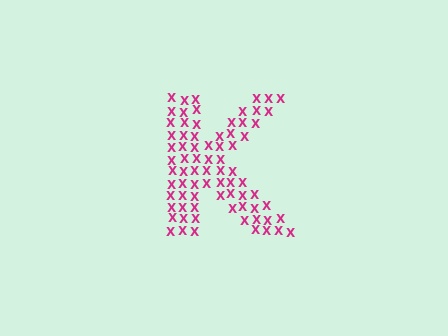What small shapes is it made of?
It is made of small letter X's.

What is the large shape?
The large shape is the letter K.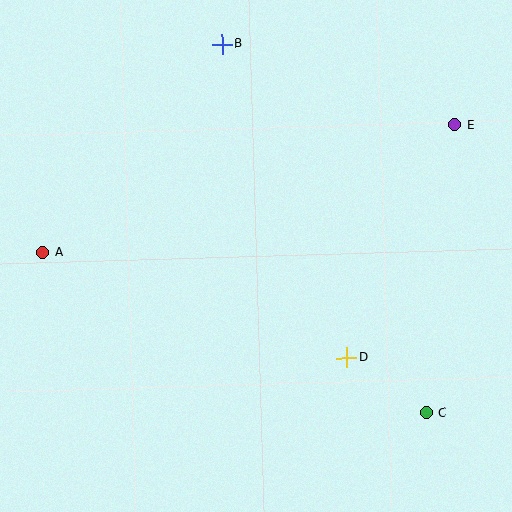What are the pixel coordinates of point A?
Point A is at (43, 253).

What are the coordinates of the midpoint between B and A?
The midpoint between B and A is at (132, 148).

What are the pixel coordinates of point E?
Point E is at (455, 125).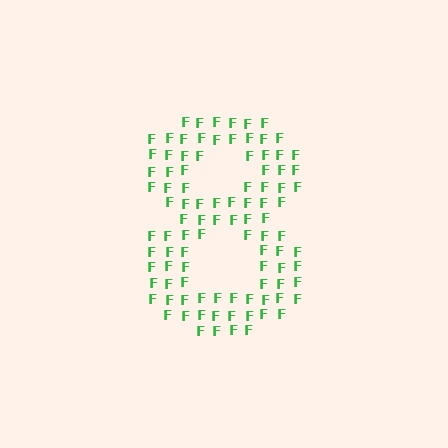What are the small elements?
The small elements are letter F's.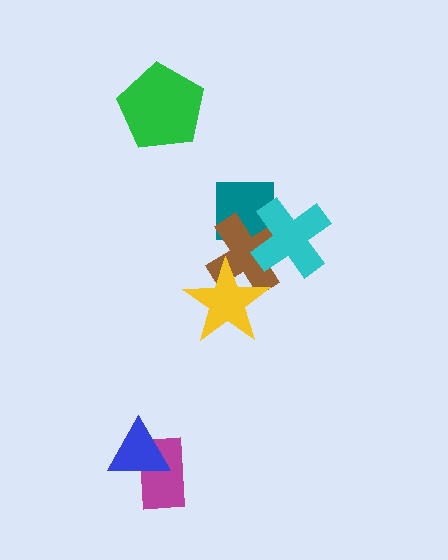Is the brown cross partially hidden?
Yes, it is partially covered by another shape.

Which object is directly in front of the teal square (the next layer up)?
The brown cross is directly in front of the teal square.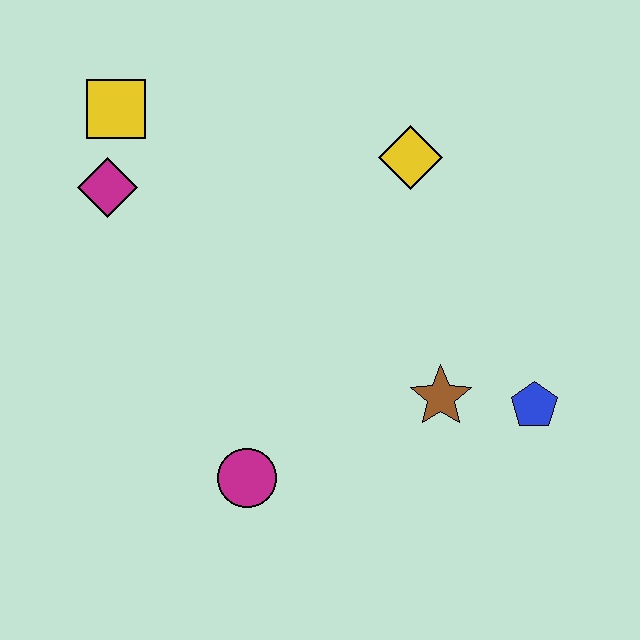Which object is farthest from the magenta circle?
The yellow square is farthest from the magenta circle.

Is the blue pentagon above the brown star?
No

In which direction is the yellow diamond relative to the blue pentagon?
The yellow diamond is above the blue pentagon.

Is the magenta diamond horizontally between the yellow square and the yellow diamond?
No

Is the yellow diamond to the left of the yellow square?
No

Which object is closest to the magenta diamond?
The yellow square is closest to the magenta diamond.